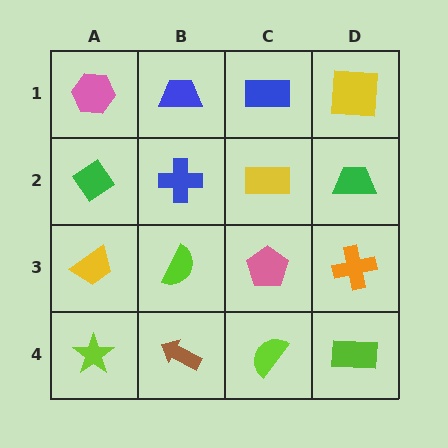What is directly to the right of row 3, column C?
An orange cross.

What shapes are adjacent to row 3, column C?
A yellow rectangle (row 2, column C), a lime semicircle (row 4, column C), a lime semicircle (row 3, column B), an orange cross (row 3, column D).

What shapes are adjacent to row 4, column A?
A yellow trapezoid (row 3, column A), a brown arrow (row 4, column B).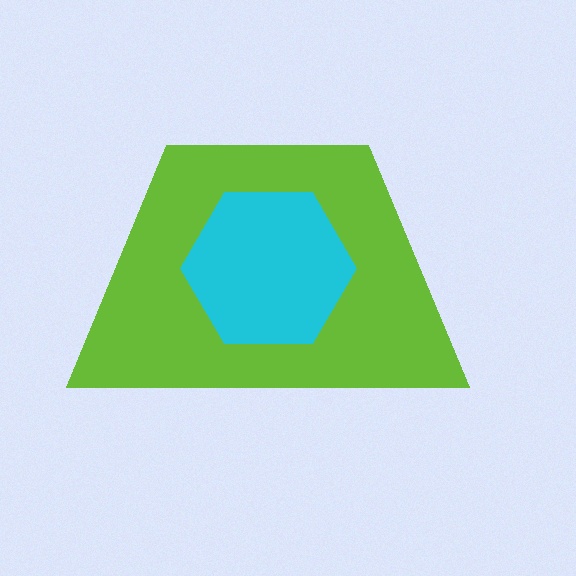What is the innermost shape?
The cyan hexagon.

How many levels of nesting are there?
2.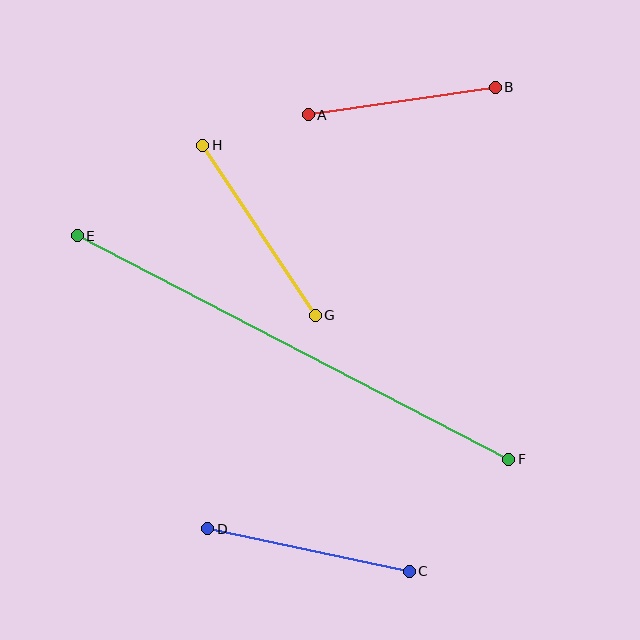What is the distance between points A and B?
The distance is approximately 189 pixels.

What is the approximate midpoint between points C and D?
The midpoint is at approximately (308, 550) pixels.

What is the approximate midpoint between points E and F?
The midpoint is at approximately (293, 348) pixels.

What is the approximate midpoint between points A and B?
The midpoint is at approximately (402, 101) pixels.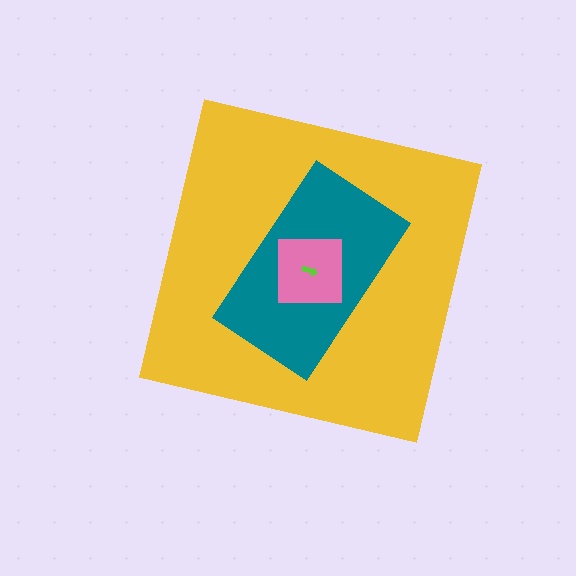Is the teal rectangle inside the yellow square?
Yes.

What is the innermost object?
The lime arrow.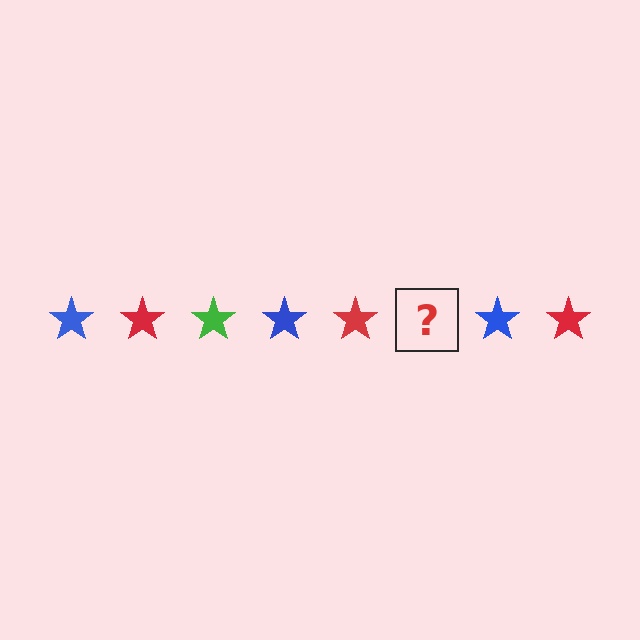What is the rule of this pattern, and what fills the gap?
The rule is that the pattern cycles through blue, red, green stars. The gap should be filled with a green star.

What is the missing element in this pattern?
The missing element is a green star.